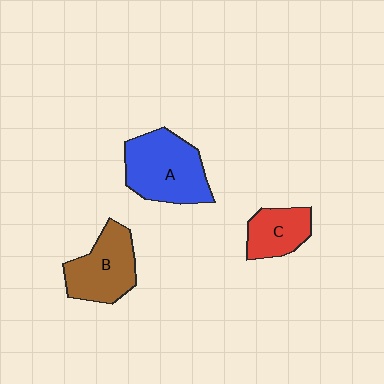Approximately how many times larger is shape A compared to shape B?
Approximately 1.2 times.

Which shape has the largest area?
Shape A (blue).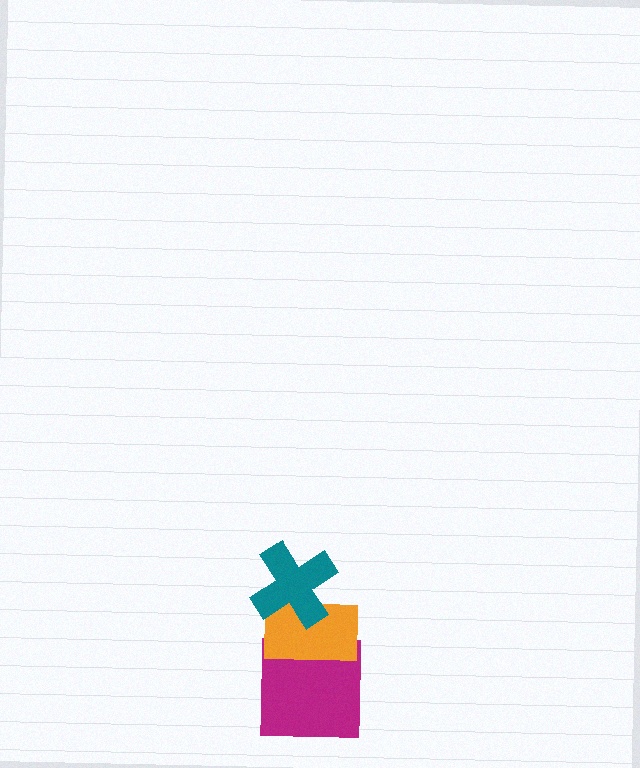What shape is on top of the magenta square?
The orange rectangle is on top of the magenta square.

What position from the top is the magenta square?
The magenta square is 3rd from the top.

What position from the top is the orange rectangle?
The orange rectangle is 2nd from the top.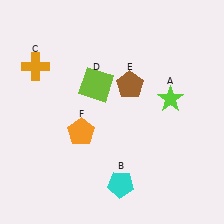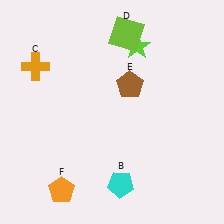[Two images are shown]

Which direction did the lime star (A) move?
The lime star (A) moved up.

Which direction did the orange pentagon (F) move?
The orange pentagon (F) moved down.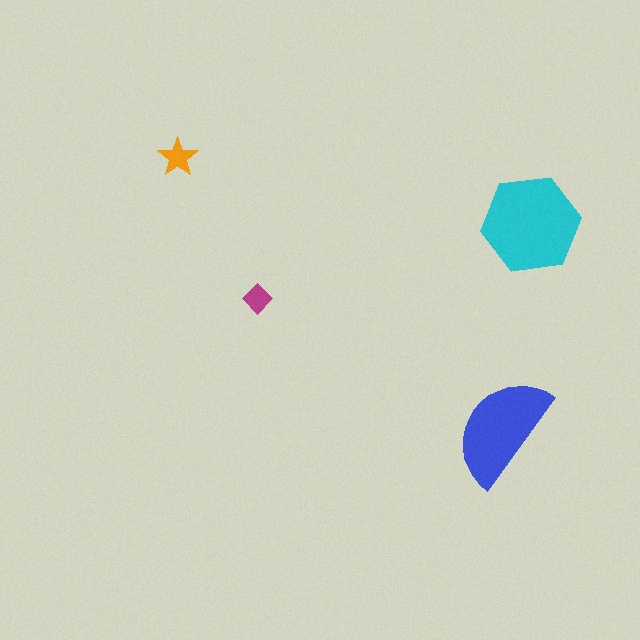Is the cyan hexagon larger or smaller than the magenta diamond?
Larger.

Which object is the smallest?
The magenta diamond.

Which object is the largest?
The cyan hexagon.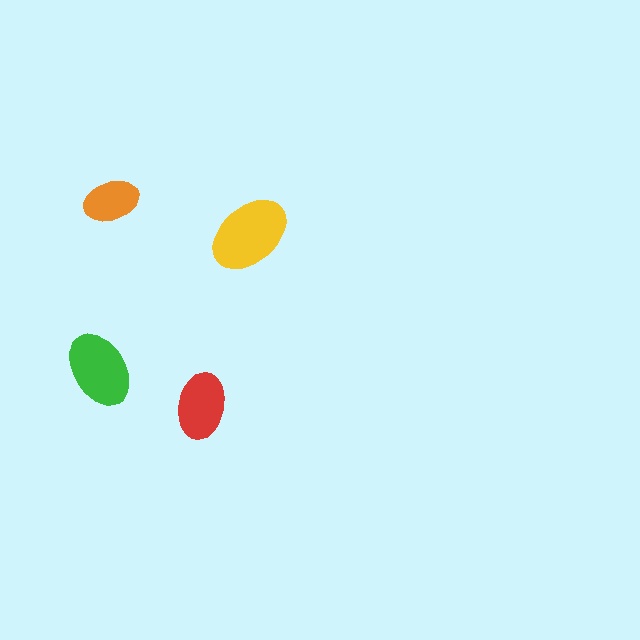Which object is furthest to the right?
The yellow ellipse is rightmost.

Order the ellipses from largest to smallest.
the yellow one, the green one, the red one, the orange one.